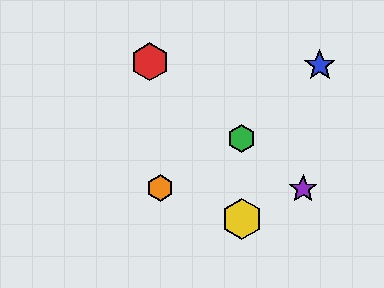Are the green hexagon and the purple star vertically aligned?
No, the green hexagon is at x≈242 and the purple star is at x≈303.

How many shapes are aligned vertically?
2 shapes (the green hexagon, the yellow hexagon) are aligned vertically.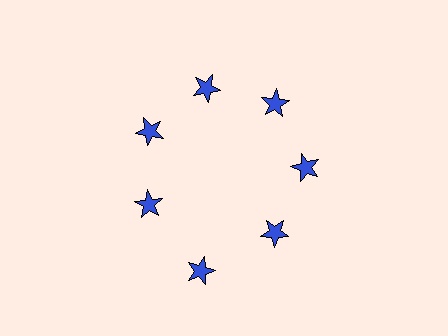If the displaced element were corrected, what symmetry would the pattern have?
It would have 7-fold rotational symmetry — the pattern would map onto itself every 51 degrees.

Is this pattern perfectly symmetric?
No. The 7 blue stars are arranged in a ring, but one element near the 6 o'clock position is pushed outward from the center, breaking the 7-fold rotational symmetry.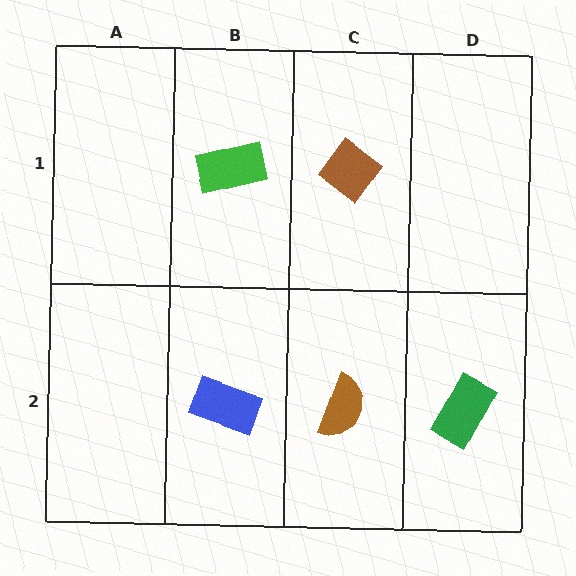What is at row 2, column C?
A brown semicircle.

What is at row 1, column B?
A green rectangle.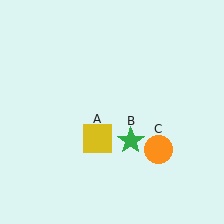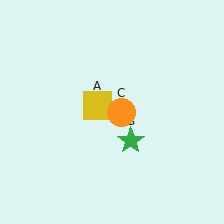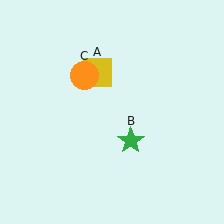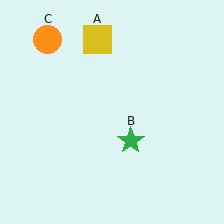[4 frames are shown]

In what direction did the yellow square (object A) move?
The yellow square (object A) moved up.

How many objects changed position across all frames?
2 objects changed position: yellow square (object A), orange circle (object C).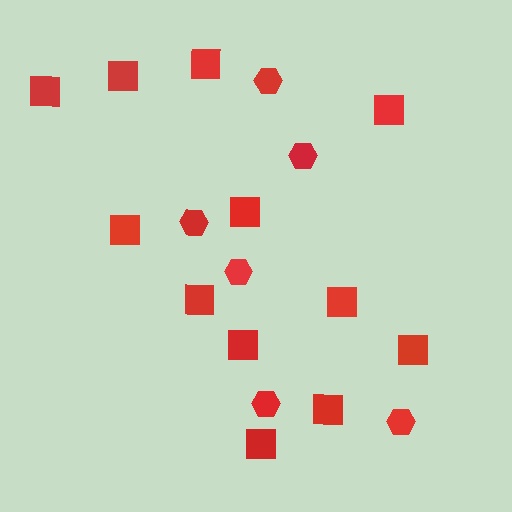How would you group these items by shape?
There are 2 groups: one group of hexagons (6) and one group of squares (12).